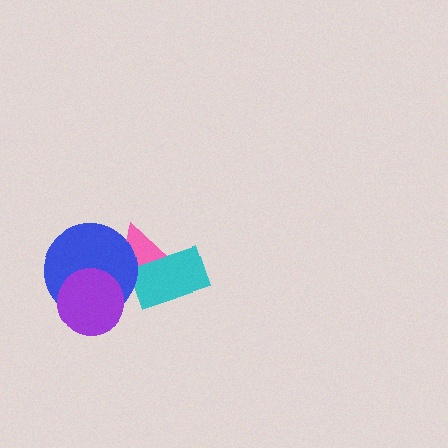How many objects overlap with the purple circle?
1 object overlaps with the purple circle.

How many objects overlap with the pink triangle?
2 objects overlap with the pink triangle.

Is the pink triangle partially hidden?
Yes, it is partially covered by another shape.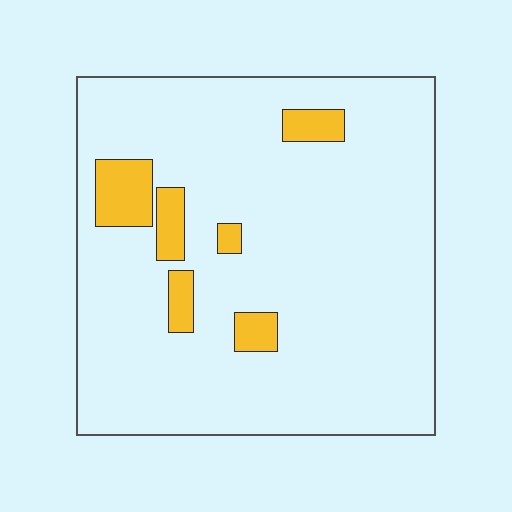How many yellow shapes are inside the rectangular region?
6.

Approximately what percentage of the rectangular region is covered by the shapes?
Approximately 10%.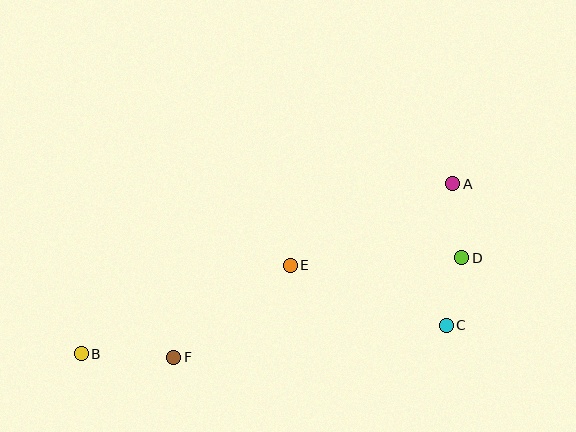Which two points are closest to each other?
Points C and D are closest to each other.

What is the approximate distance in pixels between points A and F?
The distance between A and F is approximately 329 pixels.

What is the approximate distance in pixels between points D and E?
The distance between D and E is approximately 172 pixels.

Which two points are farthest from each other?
Points A and B are farthest from each other.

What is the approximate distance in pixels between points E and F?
The distance between E and F is approximately 149 pixels.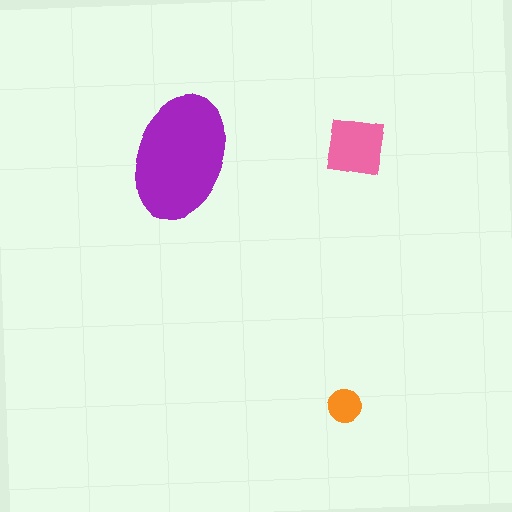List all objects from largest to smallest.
The purple ellipse, the pink square, the orange circle.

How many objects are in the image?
There are 3 objects in the image.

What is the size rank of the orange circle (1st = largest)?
3rd.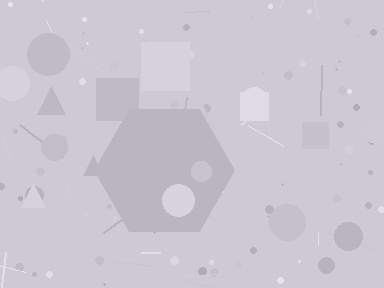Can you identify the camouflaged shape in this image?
The camouflaged shape is a hexagon.